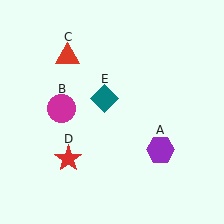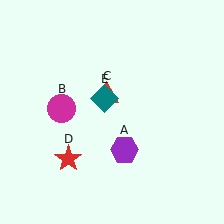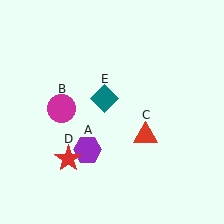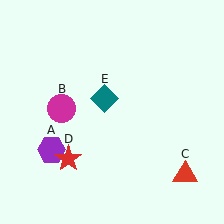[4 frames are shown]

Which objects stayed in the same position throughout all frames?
Magenta circle (object B) and red star (object D) and teal diamond (object E) remained stationary.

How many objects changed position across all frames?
2 objects changed position: purple hexagon (object A), red triangle (object C).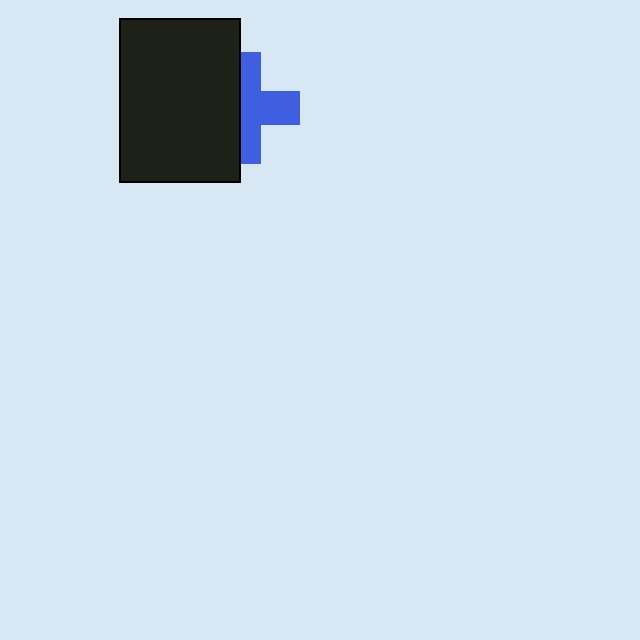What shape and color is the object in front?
The object in front is a black rectangle.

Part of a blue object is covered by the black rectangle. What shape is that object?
It is a cross.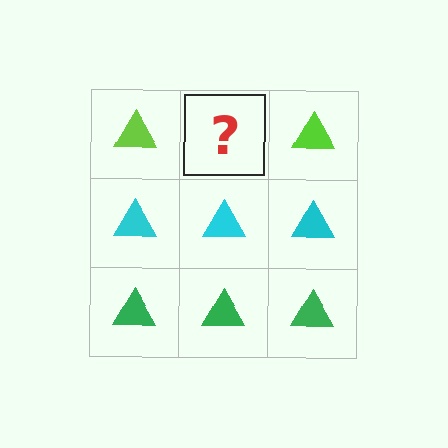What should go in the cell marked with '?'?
The missing cell should contain a lime triangle.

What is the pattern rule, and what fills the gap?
The rule is that each row has a consistent color. The gap should be filled with a lime triangle.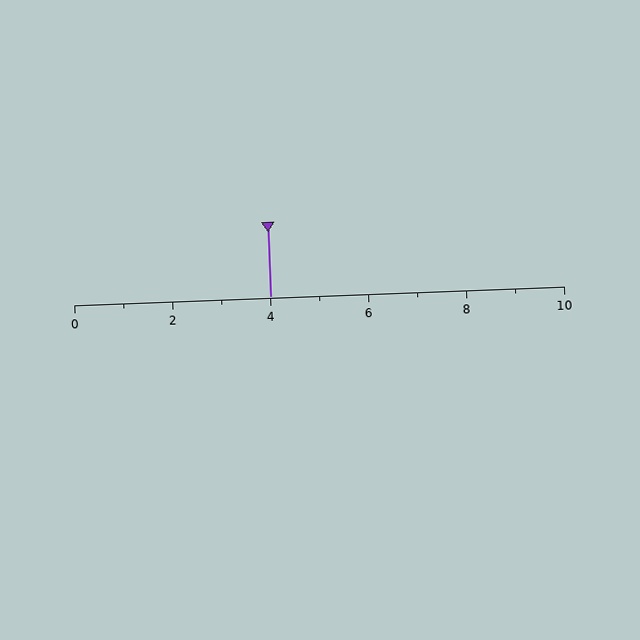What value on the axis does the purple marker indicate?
The marker indicates approximately 4.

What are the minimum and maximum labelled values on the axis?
The axis runs from 0 to 10.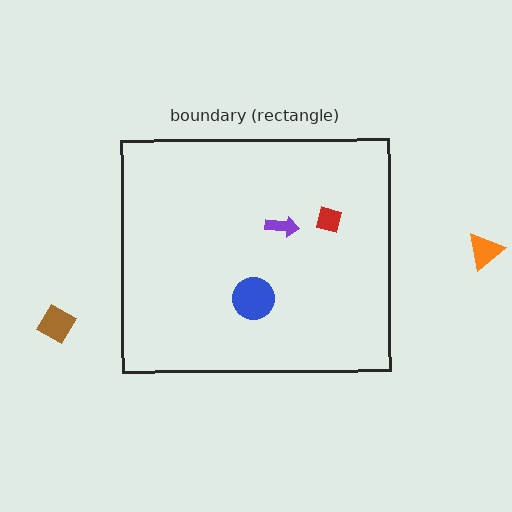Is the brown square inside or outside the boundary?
Outside.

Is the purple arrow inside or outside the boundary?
Inside.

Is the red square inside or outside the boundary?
Inside.